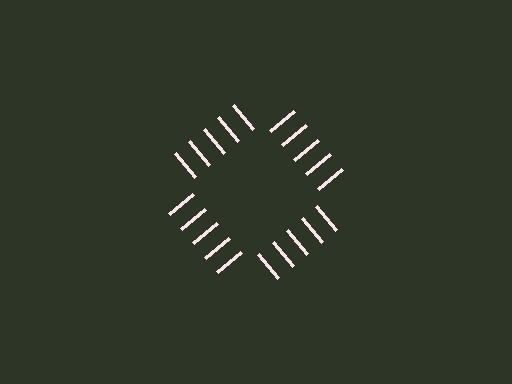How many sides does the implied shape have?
4 sides — the line-ends trace a square.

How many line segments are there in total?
20 — 5 along each of the 4 edges.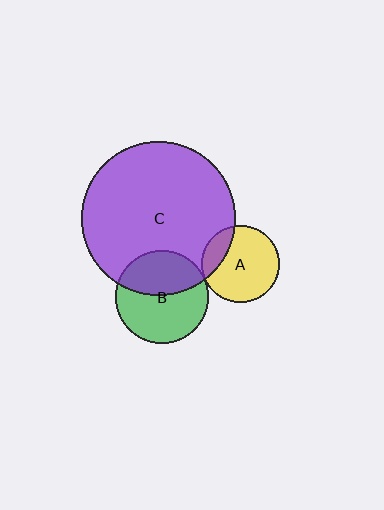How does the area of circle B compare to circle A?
Approximately 1.4 times.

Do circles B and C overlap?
Yes.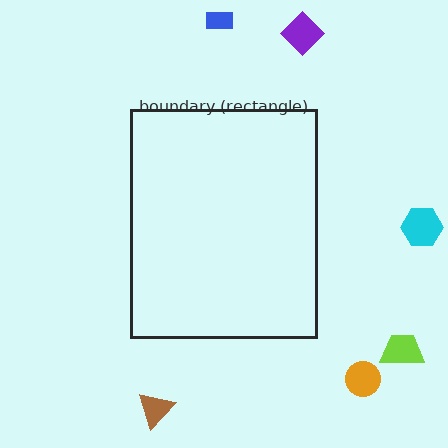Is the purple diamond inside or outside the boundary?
Outside.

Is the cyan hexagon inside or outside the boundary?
Outside.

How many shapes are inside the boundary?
0 inside, 6 outside.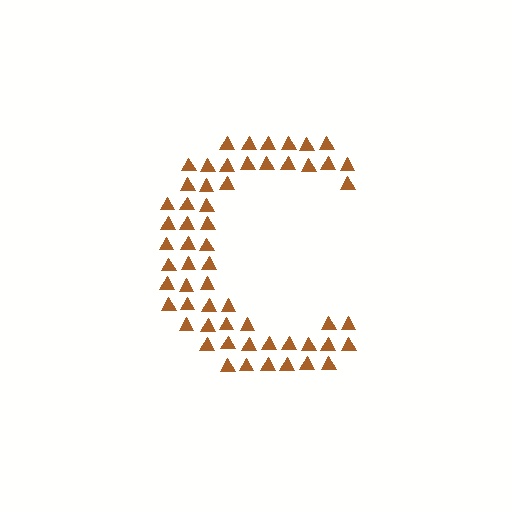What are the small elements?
The small elements are triangles.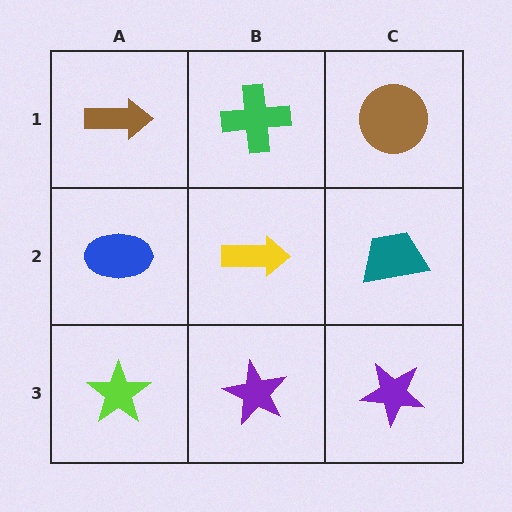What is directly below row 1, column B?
A yellow arrow.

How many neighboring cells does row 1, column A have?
2.